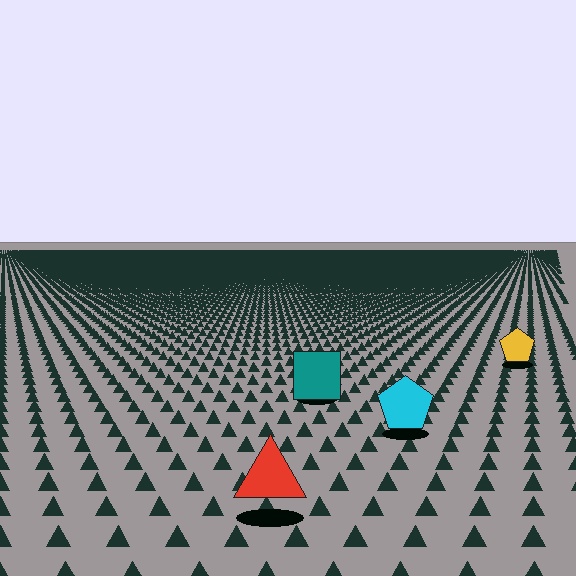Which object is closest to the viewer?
The red triangle is closest. The texture marks near it are larger and more spread out.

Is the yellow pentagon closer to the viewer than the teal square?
No. The teal square is closer — you can tell from the texture gradient: the ground texture is coarser near it.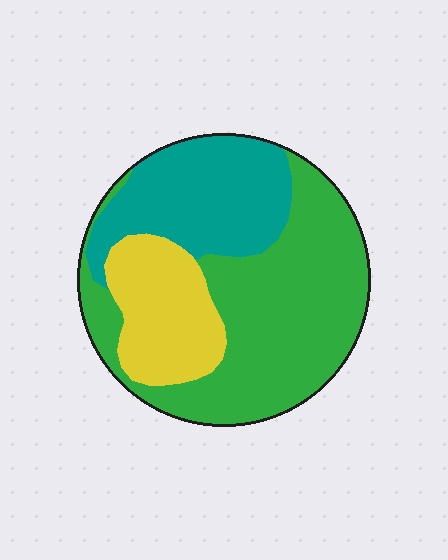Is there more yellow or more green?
Green.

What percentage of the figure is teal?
Teal covers around 30% of the figure.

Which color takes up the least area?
Yellow, at roughly 20%.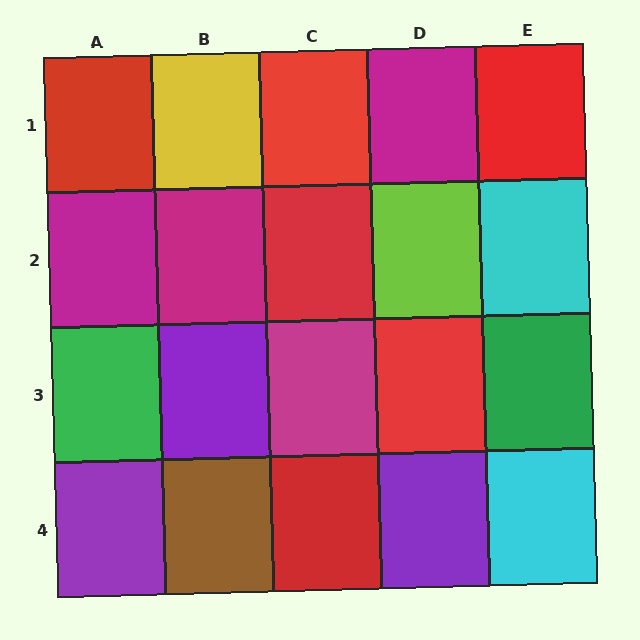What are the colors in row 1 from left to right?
Red, yellow, red, magenta, red.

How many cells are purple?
3 cells are purple.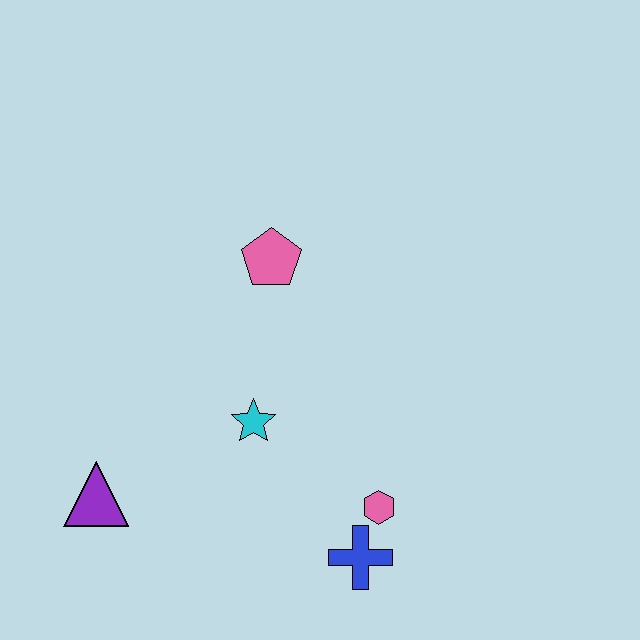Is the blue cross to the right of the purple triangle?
Yes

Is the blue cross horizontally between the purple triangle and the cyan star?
No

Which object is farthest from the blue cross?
The pink pentagon is farthest from the blue cross.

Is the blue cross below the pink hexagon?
Yes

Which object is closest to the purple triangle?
The cyan star is closest to the purple triangle.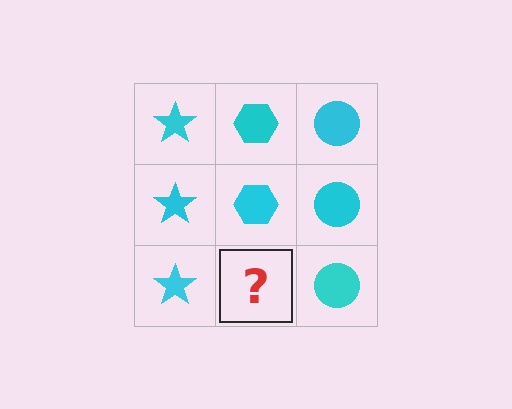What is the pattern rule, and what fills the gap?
The rule is that each column has a consistent shape. The gap should be filled with a cyan hexagon.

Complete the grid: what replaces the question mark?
The question mark should be replaced with a cyan hexagon.